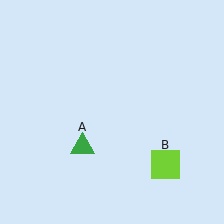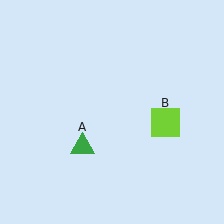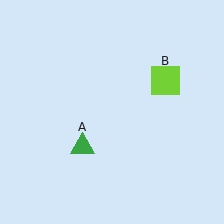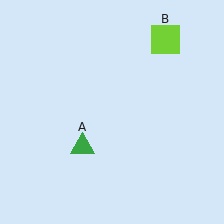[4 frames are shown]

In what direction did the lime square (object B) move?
The lime square (object B) moved up.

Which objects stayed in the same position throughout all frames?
Green triangle (object A) remained stationary.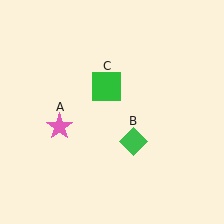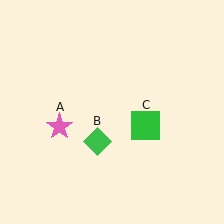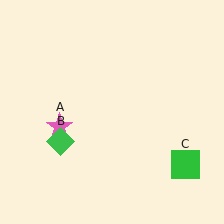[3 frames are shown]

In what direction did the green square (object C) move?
The green square (object C) moved down and to the right.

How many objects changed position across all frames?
2 objects changed position: green diamond (object B), green square (object C).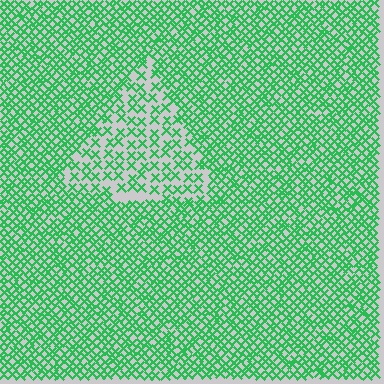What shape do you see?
I see a triangle.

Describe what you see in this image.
The image contains small green elements arranged at two different densities. A triangle-shaped region is visible where the elements are less densely packed than the surrounding area.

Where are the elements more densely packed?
The elements are more densely packed outside the triangle boundary.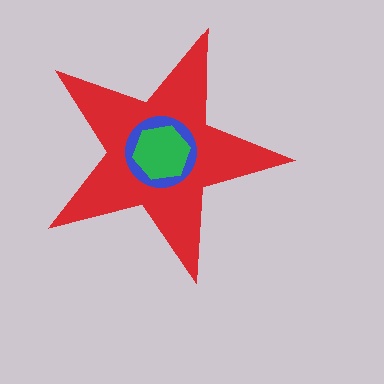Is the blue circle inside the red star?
Yes.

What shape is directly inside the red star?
The blue circle.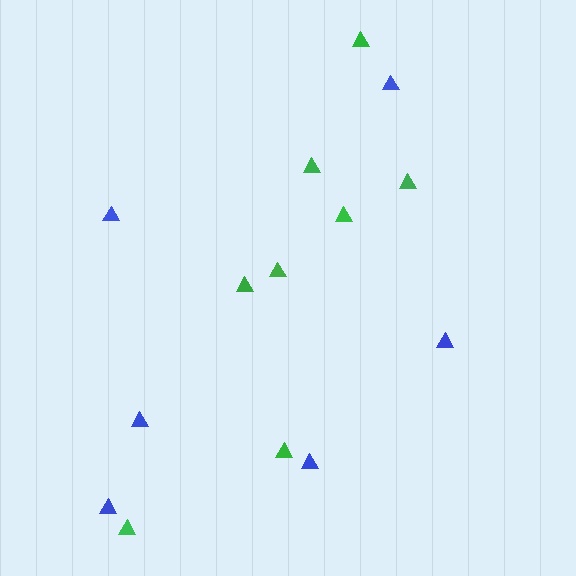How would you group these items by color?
There are 2 groups: one group of green triangles (8) and one group of blue triangles (6).